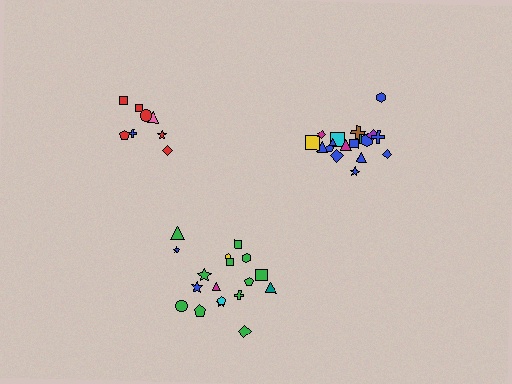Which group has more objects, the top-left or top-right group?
The top-right group.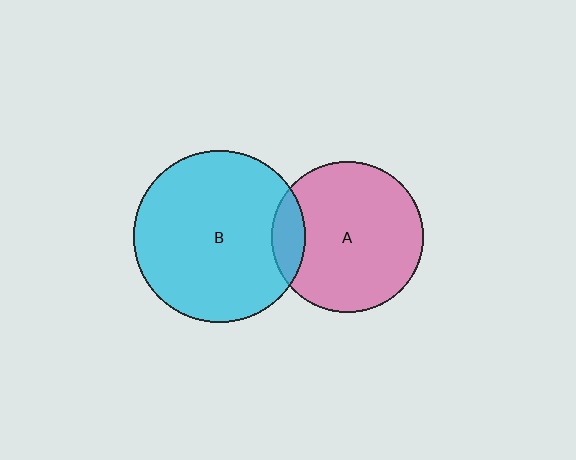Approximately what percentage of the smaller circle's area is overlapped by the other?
Approximately 10%.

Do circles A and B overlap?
Yes.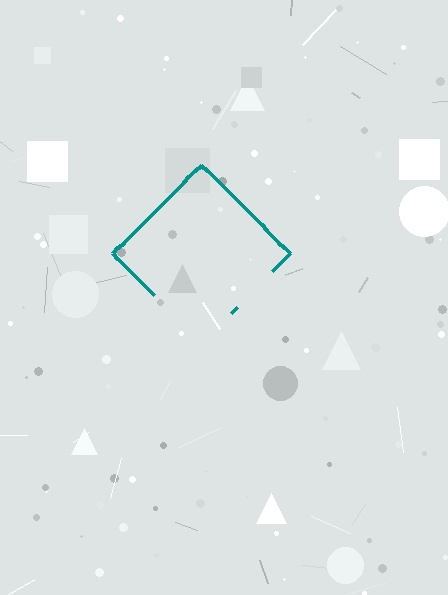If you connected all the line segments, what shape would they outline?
They would outline a diamond.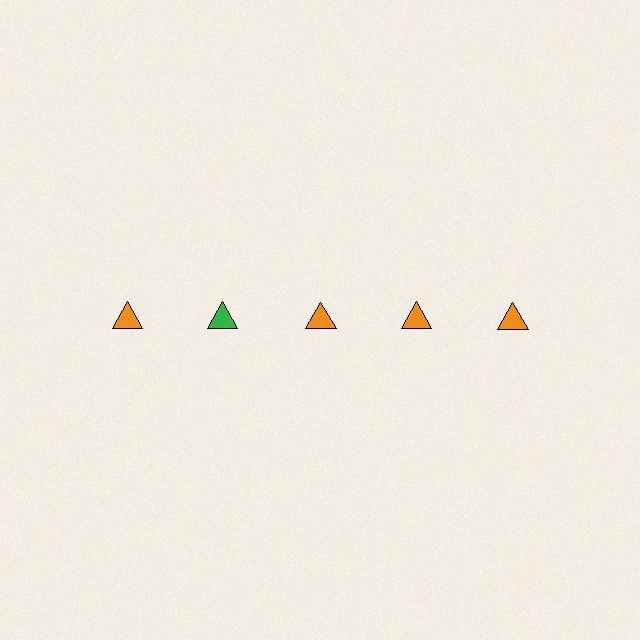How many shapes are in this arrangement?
There are 5 shapes arranged in a grid pattern.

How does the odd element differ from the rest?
It has a different color: green instead of orange.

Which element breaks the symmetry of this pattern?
The green triangle in the top row, second from left column breaks the symmetry. All other shapes are orange triangles.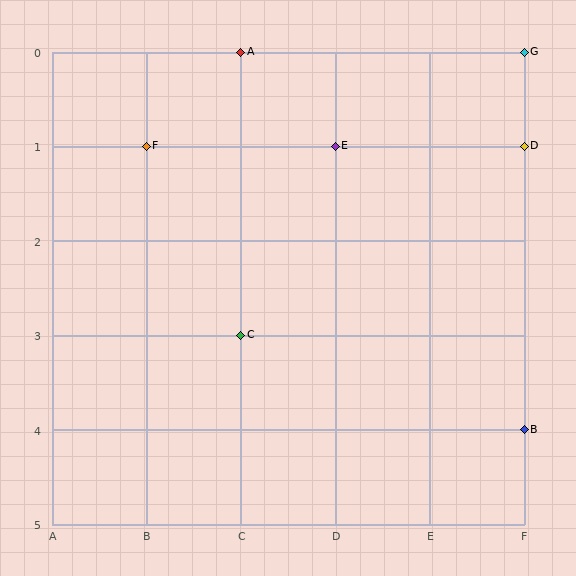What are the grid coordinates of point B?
Point B is at grid coordinates (F, 4).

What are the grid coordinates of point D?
Point D is at grid coordinates (F, 1).